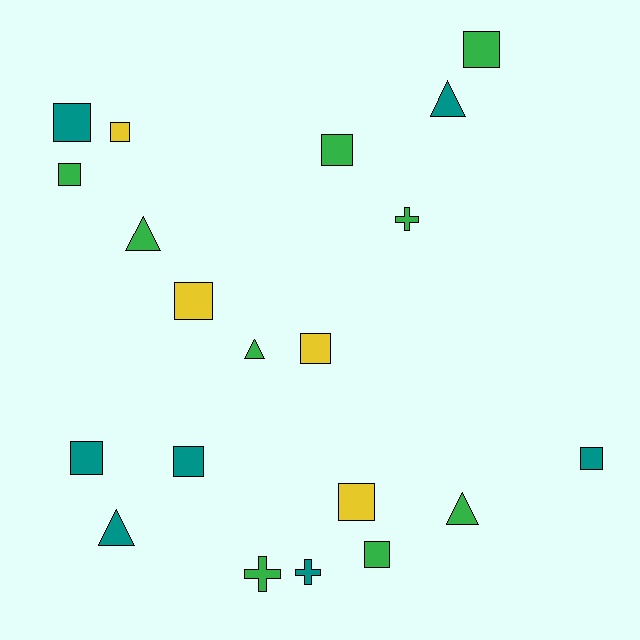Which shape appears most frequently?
Square, with 12 objects.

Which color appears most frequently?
Green, with 9 objects.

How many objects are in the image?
There are 20 objects.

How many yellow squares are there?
There are 4 yellow squares.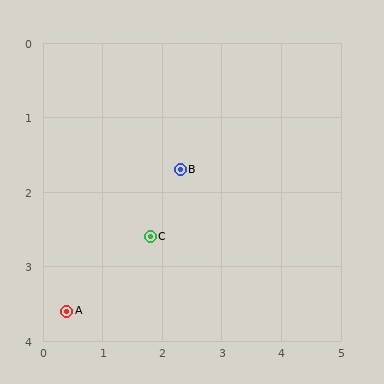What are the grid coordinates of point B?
Point B is at approximately (2.3, 1.7).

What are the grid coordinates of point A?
Point A is at approximately (0.4, 3.6).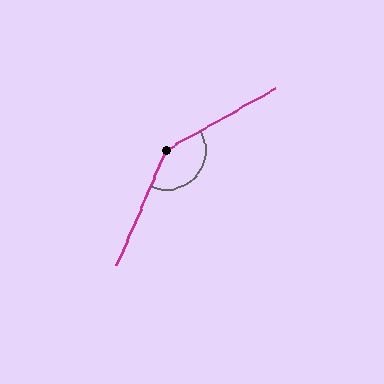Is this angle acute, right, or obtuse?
It is obtuse.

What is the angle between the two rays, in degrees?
Approximately 143 degrees.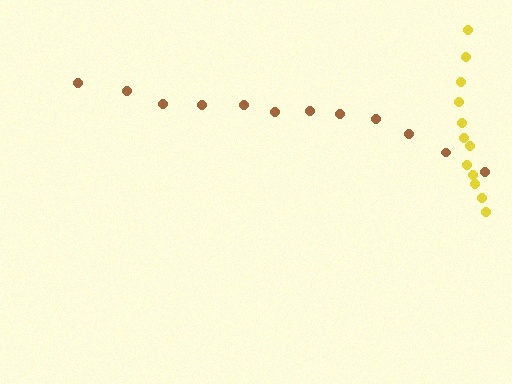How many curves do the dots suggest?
There are 2 distinct paths.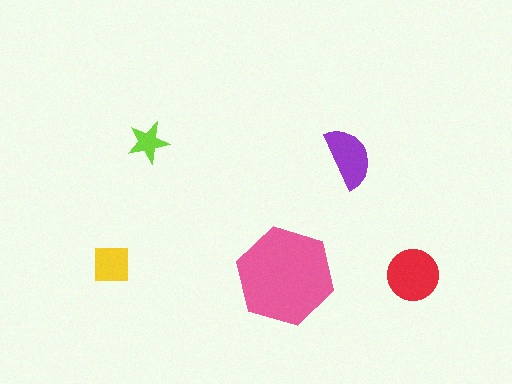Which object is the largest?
The pink hexagon.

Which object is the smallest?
The lime star.